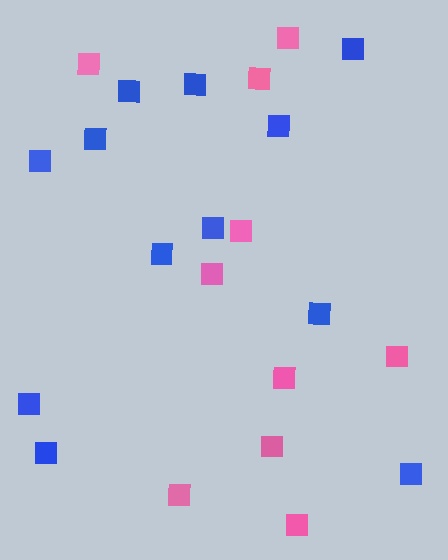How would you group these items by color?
There are 2 groups: one group of pink squares (10) and one group of blue squares (12).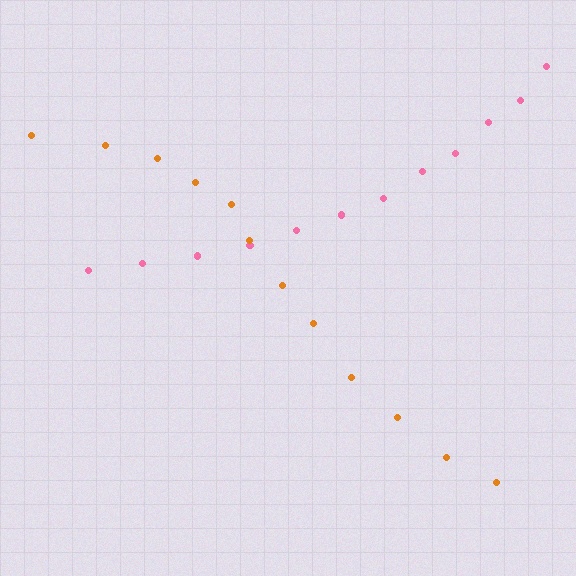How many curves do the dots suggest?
There are 2 distinct paths.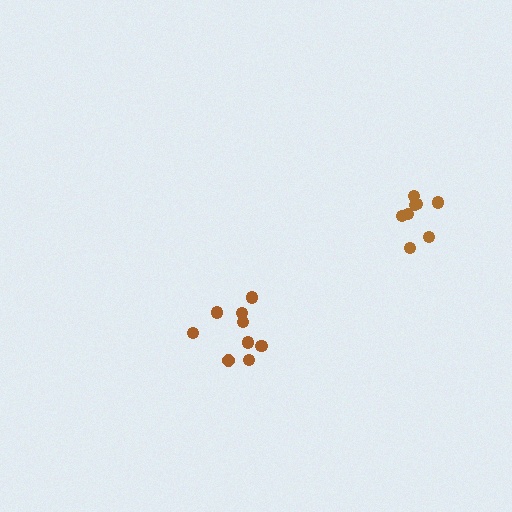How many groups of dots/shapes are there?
There are 2 groups.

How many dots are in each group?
Group 1: 8 dots, Group 2: 9 dots (17 total).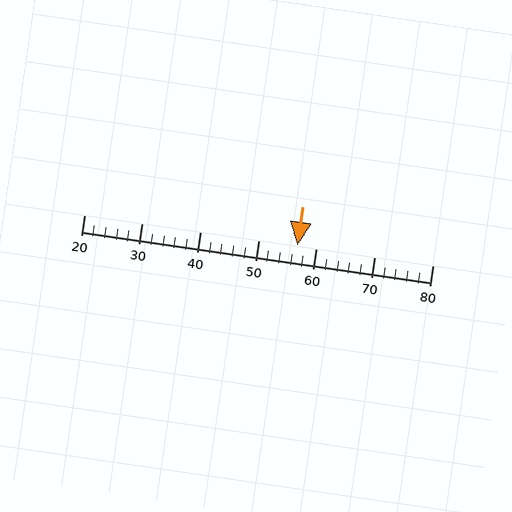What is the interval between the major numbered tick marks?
The major tick marks are spaced 10 units apart.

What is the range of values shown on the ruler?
The ruler shows values from 20 to 80.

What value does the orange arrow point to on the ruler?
The orange arrow points to approximately 57.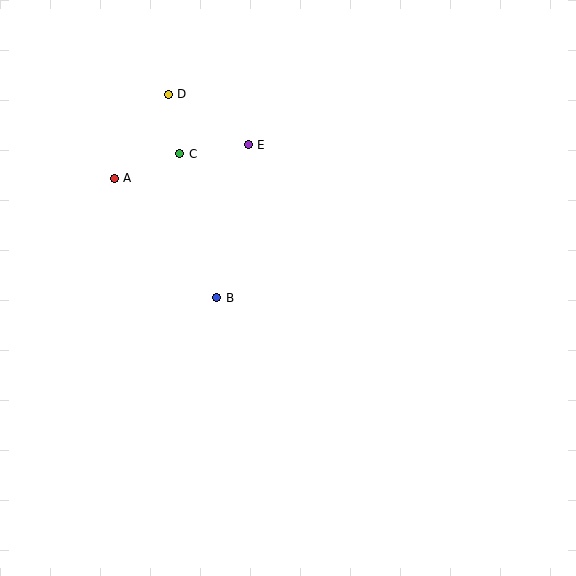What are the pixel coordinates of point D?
Point D is at (168, 94).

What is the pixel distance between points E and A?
The distance between E and A is 138 pixels.